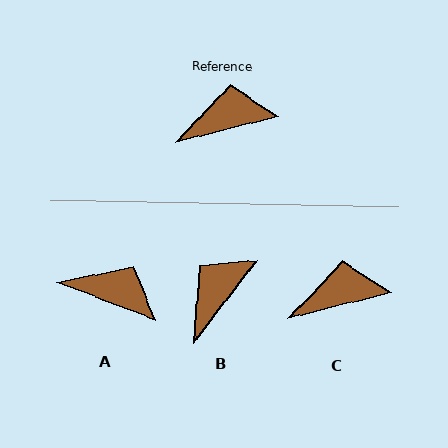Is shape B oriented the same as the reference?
No, it is off by about 38 degrees.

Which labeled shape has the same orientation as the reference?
C.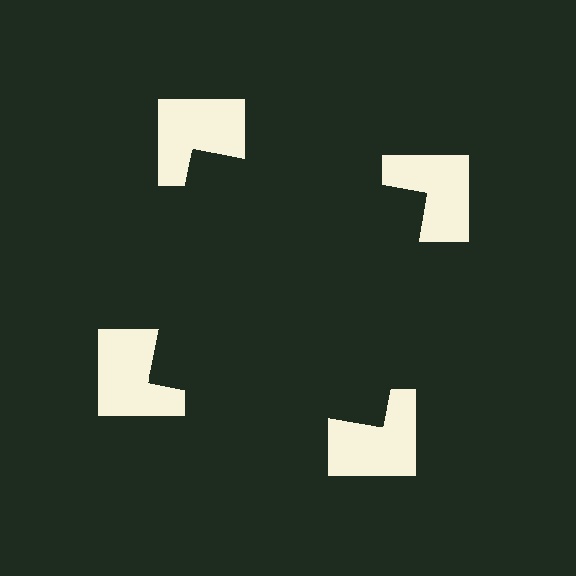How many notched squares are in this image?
There are 4 — one at each vertex of the illusory square.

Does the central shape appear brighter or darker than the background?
It typically appears slightly darker than the background, even though no actual brightness change is drawn.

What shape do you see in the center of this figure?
An illusory square — its edges are inferred from the aligned wedge cuts in the notched squares, not physically drawn.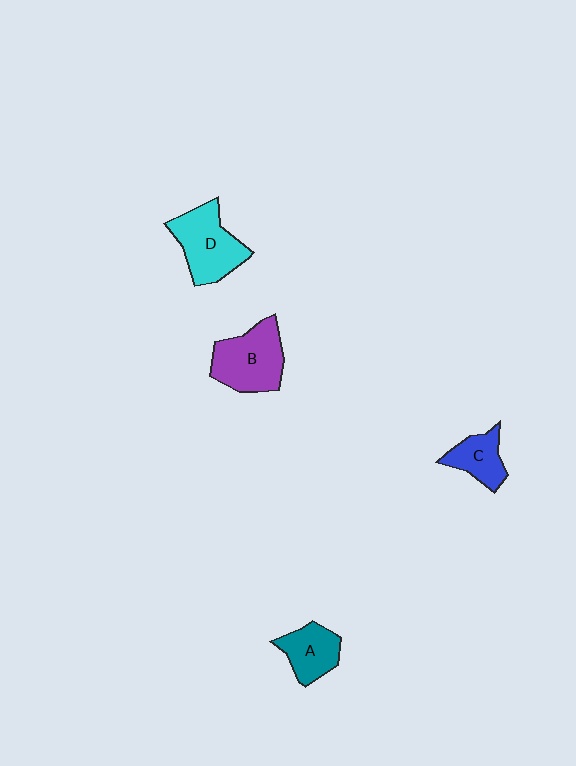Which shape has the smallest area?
Shape C (blue).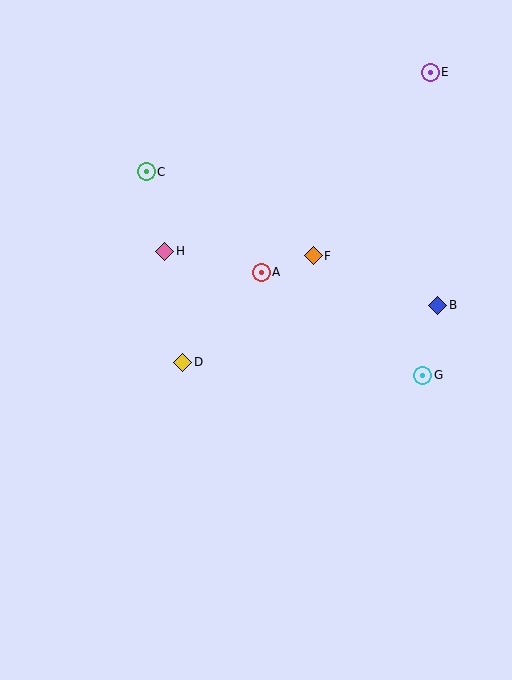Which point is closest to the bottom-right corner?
Point G is closest to the bottom-right corner.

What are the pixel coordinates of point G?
Point G is at (423, 375).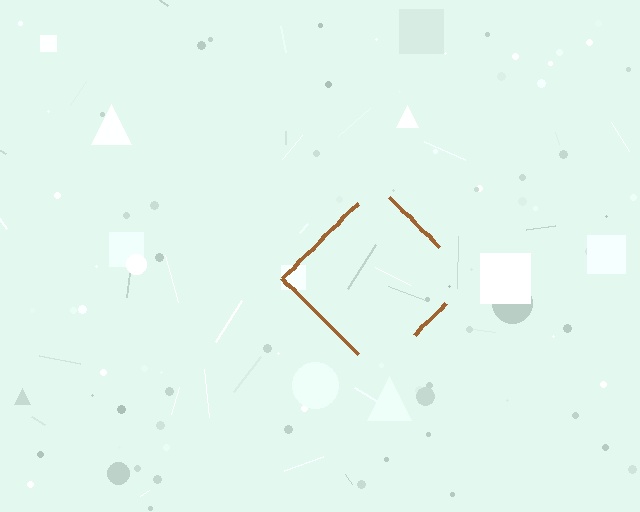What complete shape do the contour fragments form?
The contour fragments form a diamond.